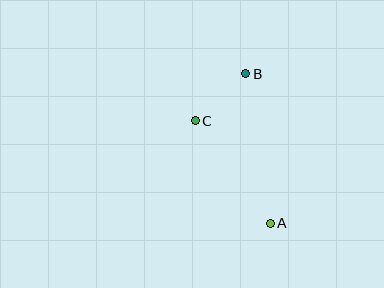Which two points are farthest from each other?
Points A and B are farthest from each other.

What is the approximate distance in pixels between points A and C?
The distance between A and C is approximately 127 pixels.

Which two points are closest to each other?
Points B and C are closest to each other.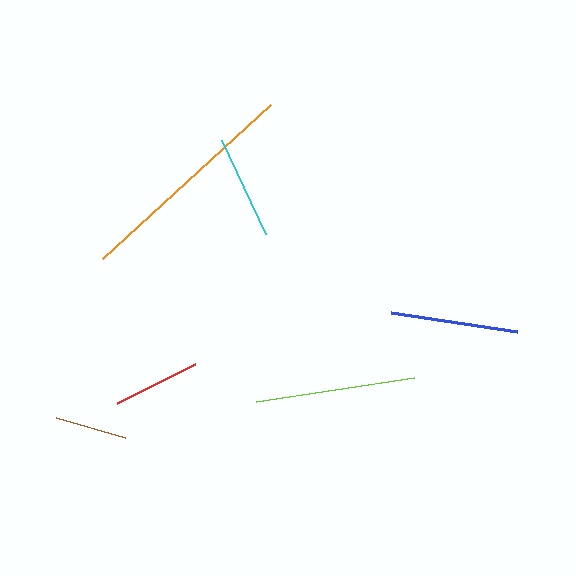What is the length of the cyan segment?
The cyan segment is approximately 104 pixels long.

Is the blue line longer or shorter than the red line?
The blue line is longer than the red line.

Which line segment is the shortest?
The brown line is the shortest at approximately 71 pixels.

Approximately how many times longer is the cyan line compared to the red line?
The cyan line is approximately 1.2 times the length of the red line.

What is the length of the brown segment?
The brown segment is approximately 71 pixels long.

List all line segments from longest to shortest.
From longest to shortest: orange, lime, blue, cyan, red, brown.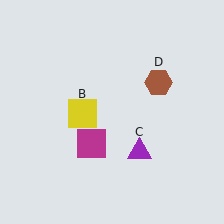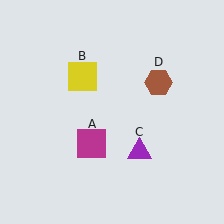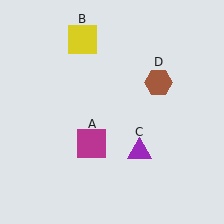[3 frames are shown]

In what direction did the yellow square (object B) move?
The yellow square (object B) moved up.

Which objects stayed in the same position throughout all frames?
Magenta square (object A) and purple triangle (object C) and brown hexagon (object D) remained stationary.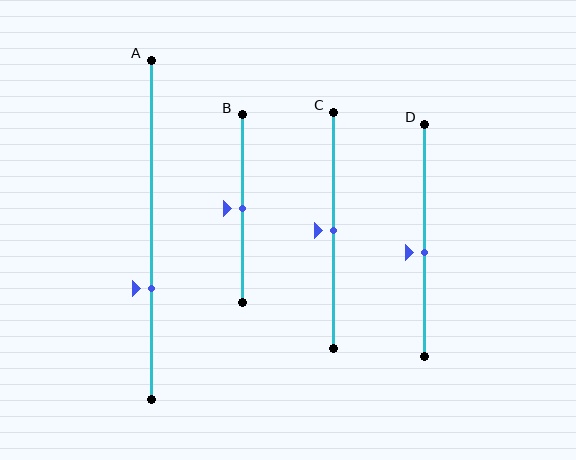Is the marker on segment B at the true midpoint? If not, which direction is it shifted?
Yes, the marker on segment B is at the true midpoint.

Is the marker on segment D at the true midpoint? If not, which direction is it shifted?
No, the marker on segment D is shifted downward by about 5% of the segment length.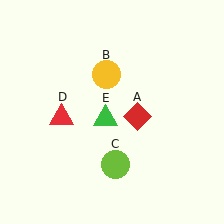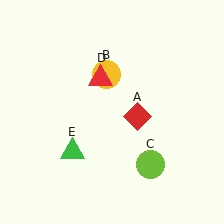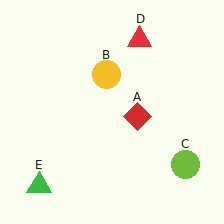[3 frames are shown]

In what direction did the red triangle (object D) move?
The red triangle (object D) moved up and to the right.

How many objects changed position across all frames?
3 objects changed position: lime circle (object C), red triangle (object D), green triangle (object E).